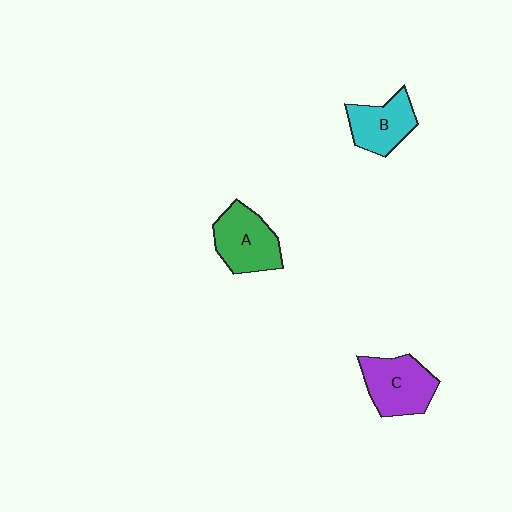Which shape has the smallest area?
Shape B (cyan).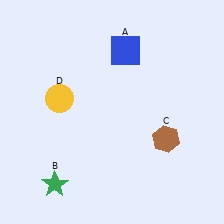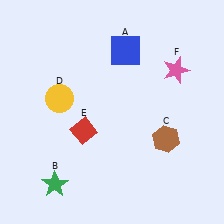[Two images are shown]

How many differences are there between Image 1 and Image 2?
There are 2 differences between the two images.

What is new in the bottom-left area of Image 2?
A red diamond (E) was added in the bottom-left area of Image 2.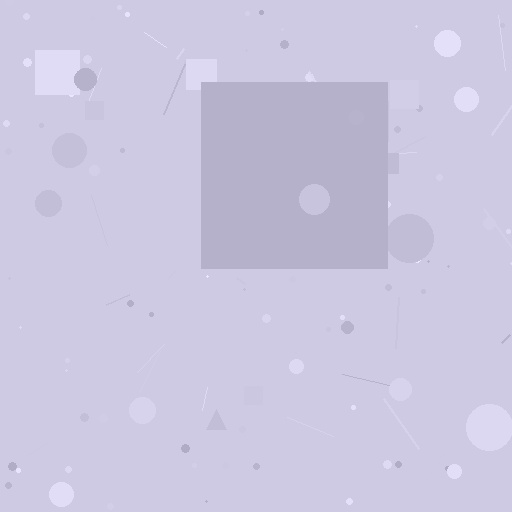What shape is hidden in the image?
A square is hidden in the image.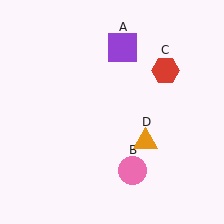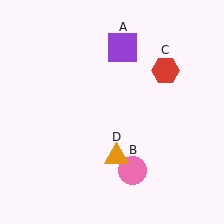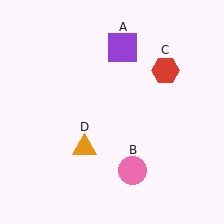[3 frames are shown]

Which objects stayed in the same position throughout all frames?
Purple square (object A) and pink circle (object B) and red hexagon (object C) remained stationary.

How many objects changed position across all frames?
1 object changed position: orange triangle (object D).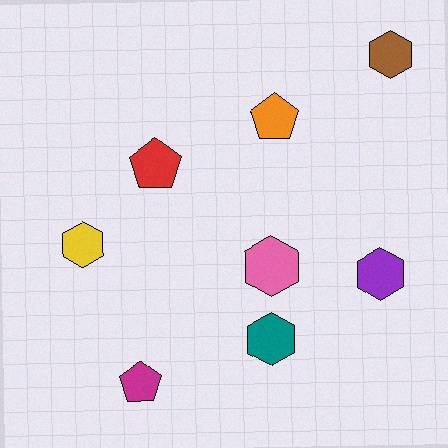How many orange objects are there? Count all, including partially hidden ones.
There is 1 orange object.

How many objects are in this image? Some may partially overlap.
There are 8 objects.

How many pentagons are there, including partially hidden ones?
There are 3 pentagons.